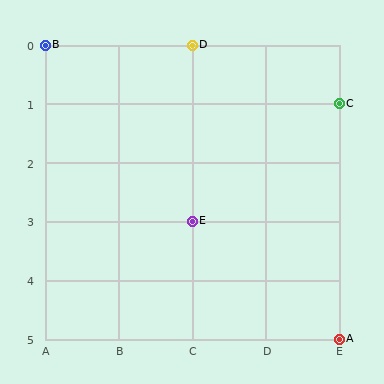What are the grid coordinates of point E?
Point E is at grid coordinates (C, 3).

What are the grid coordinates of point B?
Point B is at grid coordinates (A, 0).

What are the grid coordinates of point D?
Point D is at grid coordinates (C, 0).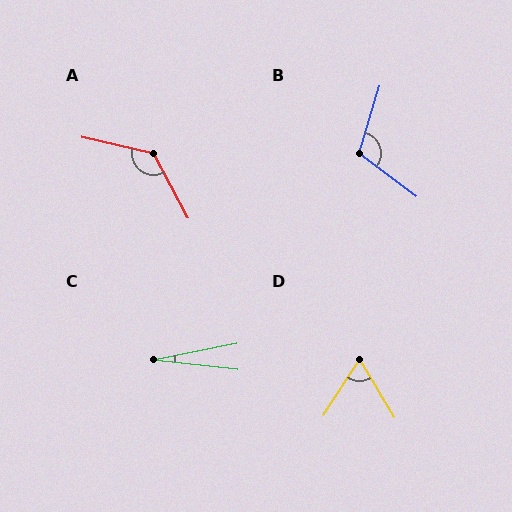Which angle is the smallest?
C, at approximately 17 degrees.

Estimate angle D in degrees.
Approximately 63 degrees.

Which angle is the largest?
A, at approximately 132 degrees.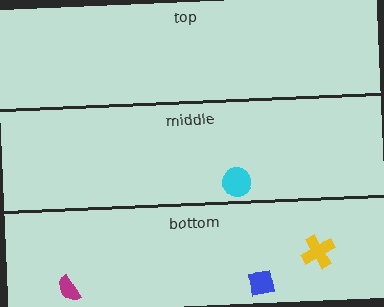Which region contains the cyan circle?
The middle region.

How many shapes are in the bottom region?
3.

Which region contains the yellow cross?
The bottom region.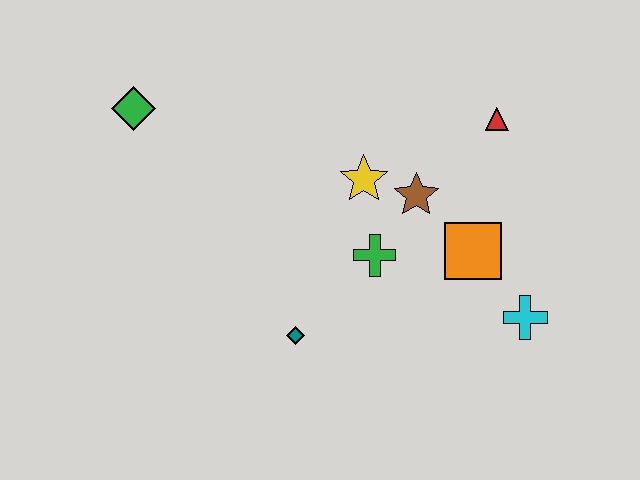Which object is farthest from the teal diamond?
The red triangle is farthest from the teal diamond.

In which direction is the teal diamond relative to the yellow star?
The teal diamond is below the yellow star.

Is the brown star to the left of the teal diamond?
No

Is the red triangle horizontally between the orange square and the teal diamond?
No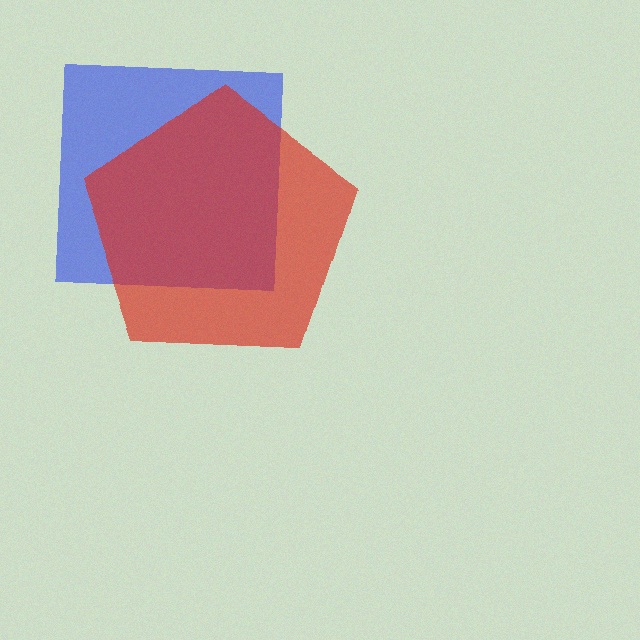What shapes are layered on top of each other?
The layered shapes are: a blue square, a red pentagon.